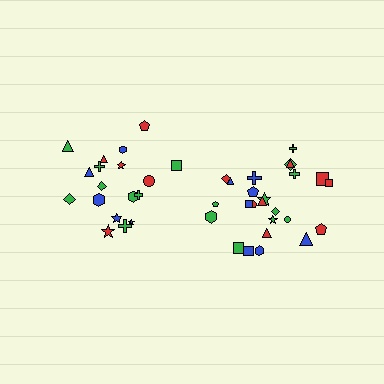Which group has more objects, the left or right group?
The right group.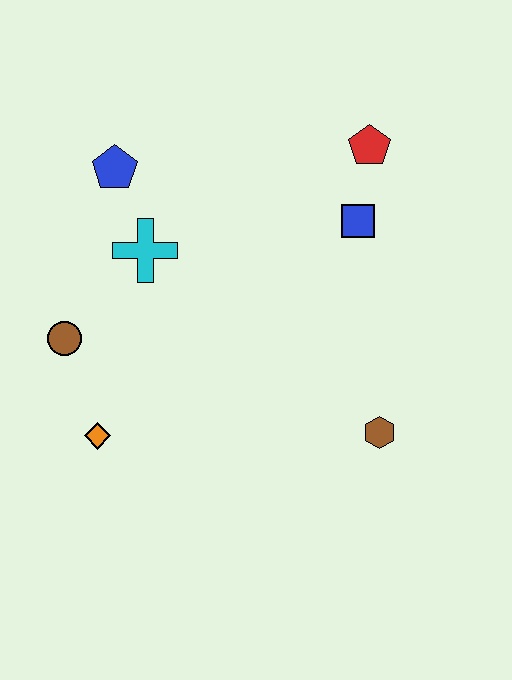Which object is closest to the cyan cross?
The blue pentagon is closest to the cyan cross.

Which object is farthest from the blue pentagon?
The brown hexagon is farthest from the blue pentagon.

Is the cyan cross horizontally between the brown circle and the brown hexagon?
Yes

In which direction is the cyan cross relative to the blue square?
The cyan cross is to the left of the blue square.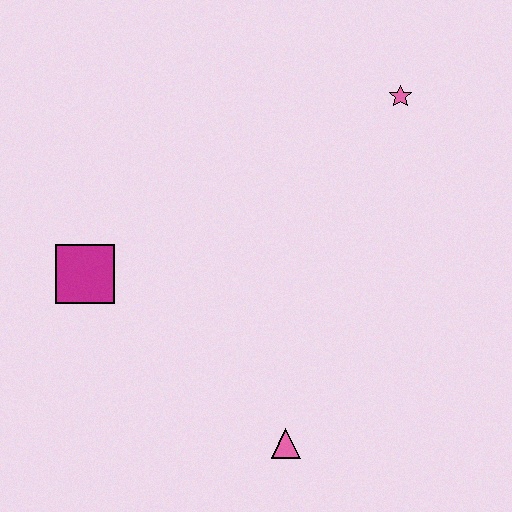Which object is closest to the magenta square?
The pink triangle is closest to the magenta square.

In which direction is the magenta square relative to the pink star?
The magenta square is to the left of the pink star.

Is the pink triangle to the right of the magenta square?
Yes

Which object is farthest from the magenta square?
The pink star is farthest from the magenta square.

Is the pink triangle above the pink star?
No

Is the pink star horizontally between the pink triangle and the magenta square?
No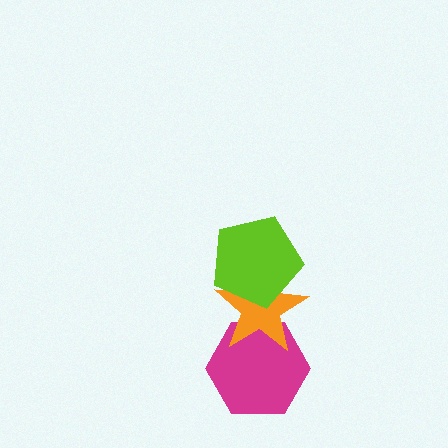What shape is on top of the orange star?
The lime pentagon is on top of the orange star.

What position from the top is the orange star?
The orange star is 2nd from the top.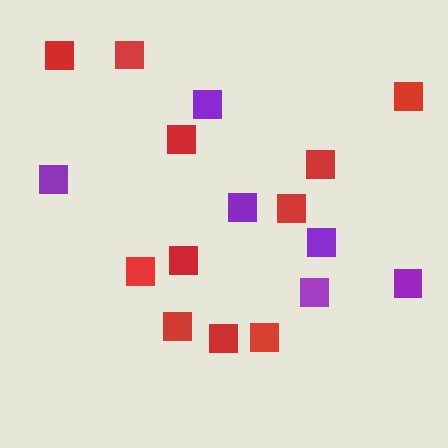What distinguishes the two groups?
There are 2 groups: one group of purple squares (6) and one group of red squares (11).